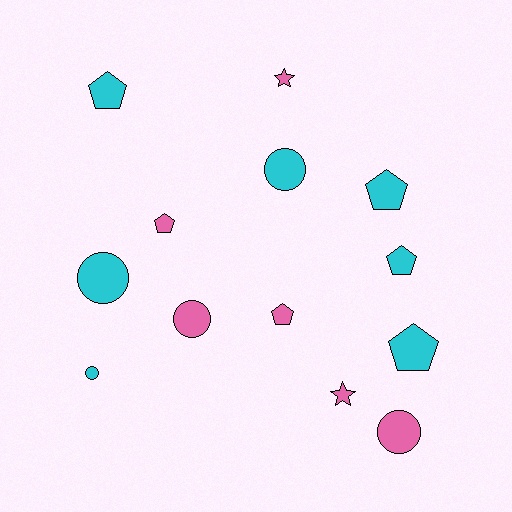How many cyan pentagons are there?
There are 4 cyan pentagons.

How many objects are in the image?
There are 13 objects.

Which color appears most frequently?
Cyan, with 7 objects.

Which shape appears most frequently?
Pentagon, with 6 objects.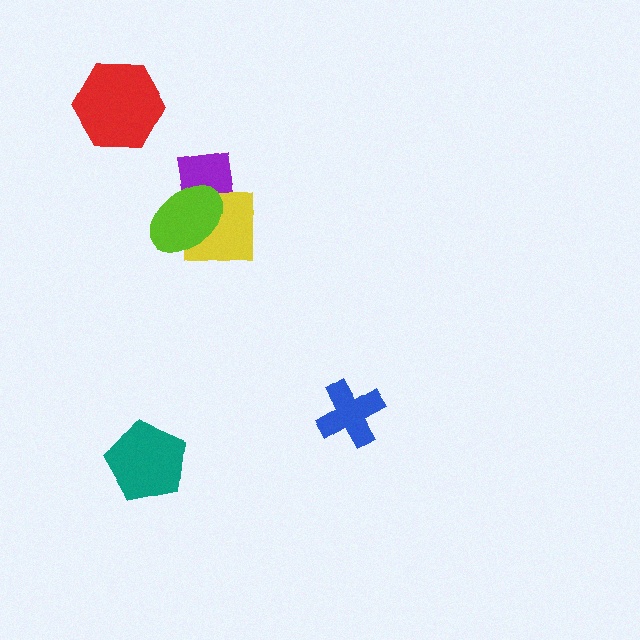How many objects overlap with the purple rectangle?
2 objects overlap with the purple rectangle.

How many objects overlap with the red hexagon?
0 objects overlap with the red hexagon.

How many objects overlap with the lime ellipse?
2 objects overlap with the lime ellipse.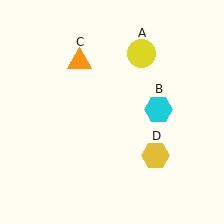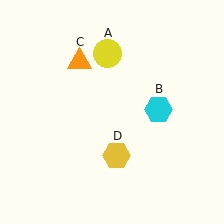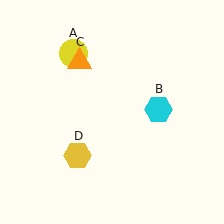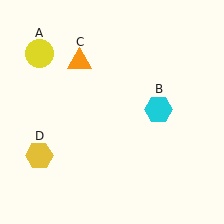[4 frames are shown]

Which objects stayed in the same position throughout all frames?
Cyan hexagon (object B) and orange triangle (object C) remained stationary.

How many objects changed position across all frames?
2 objects changed position: yellow circle (object A), yellow hexagon (object D).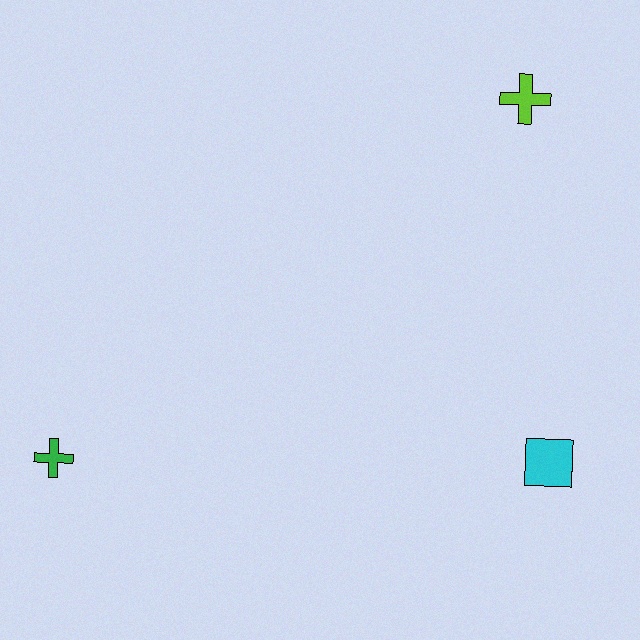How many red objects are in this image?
There are no red objects.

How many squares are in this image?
There is 1 square.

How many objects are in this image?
There are 3 objects.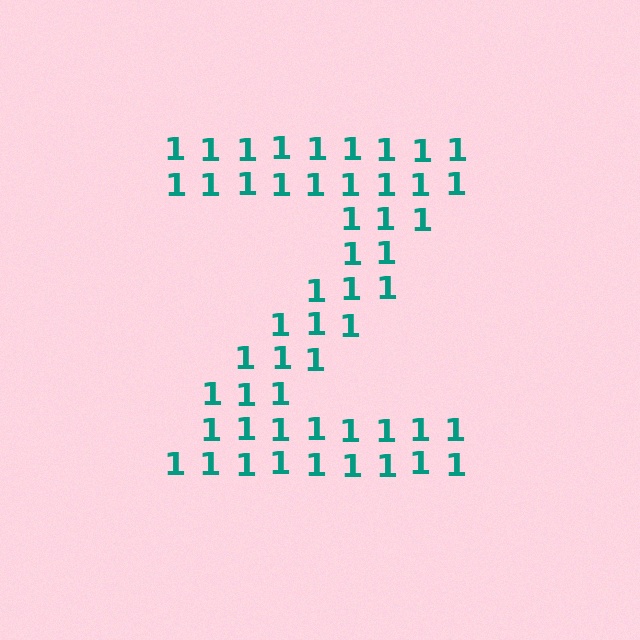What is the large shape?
The large shape is the letter Z.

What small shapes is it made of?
It is made of small digit 1's.